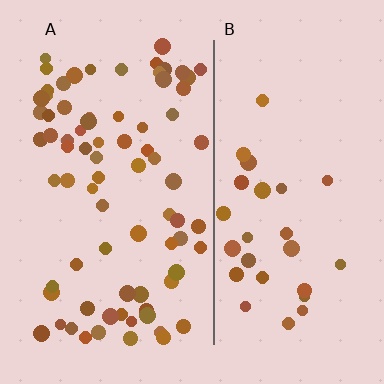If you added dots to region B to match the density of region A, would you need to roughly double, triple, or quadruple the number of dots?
Approximately triple.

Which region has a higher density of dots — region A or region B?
A (the left).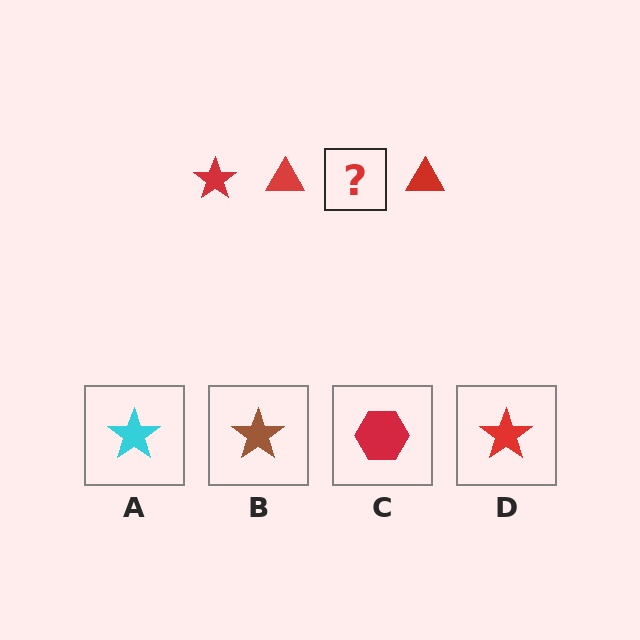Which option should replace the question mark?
Option D.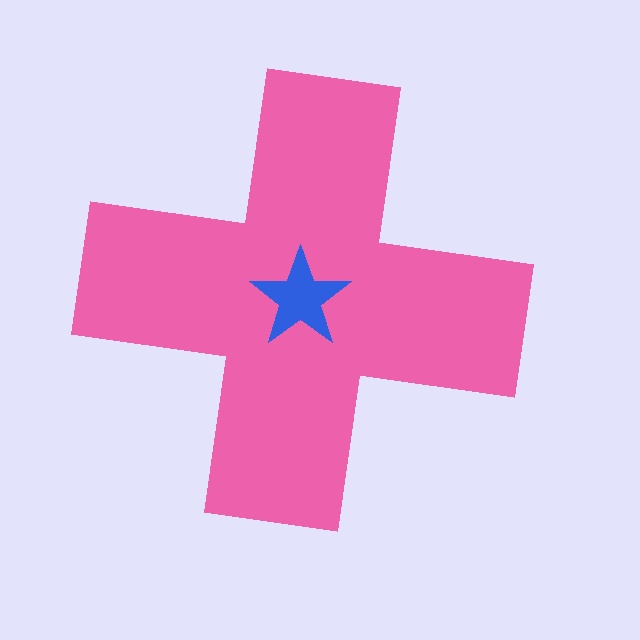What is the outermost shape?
The pink cross.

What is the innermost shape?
The blue star.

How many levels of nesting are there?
2.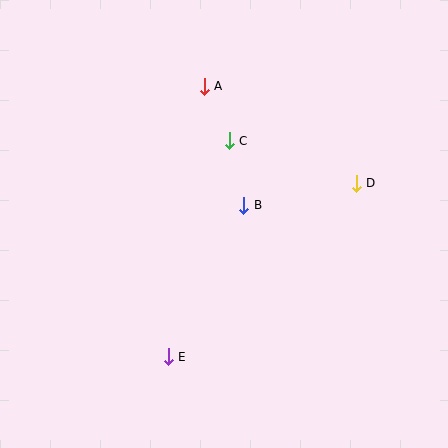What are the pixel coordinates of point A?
Point A is at (204, 86).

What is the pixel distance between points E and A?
The distance between E and A is 273 pixels.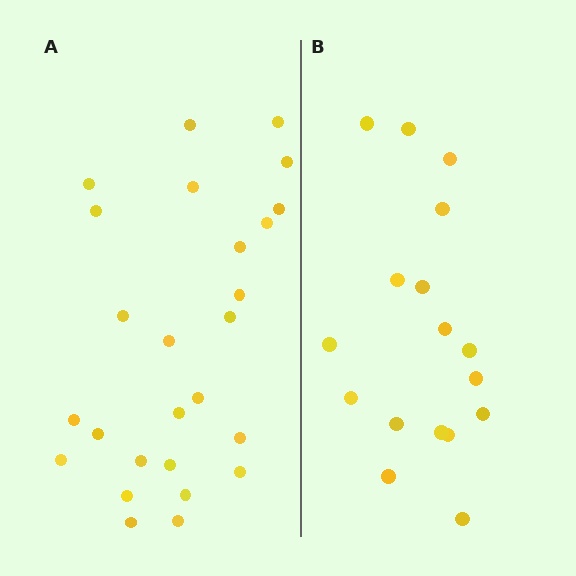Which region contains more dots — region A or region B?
Region A (the left region) has more dots.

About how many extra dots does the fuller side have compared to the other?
Region A has roughly 8 or so more dots than region B.